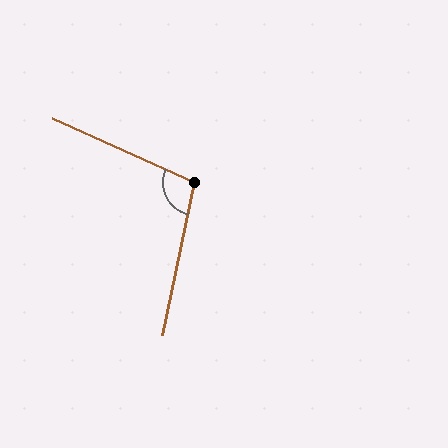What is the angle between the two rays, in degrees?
Approximately 102 degrees.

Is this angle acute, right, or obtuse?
It is obtuse.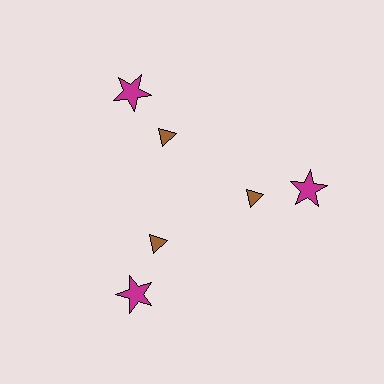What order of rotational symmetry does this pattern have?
This pattern has 3-fold rotational symmetry.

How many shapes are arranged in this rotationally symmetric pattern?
There are 6 shapes, arranged in 3 groups of 2.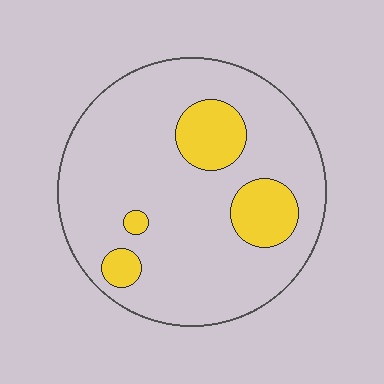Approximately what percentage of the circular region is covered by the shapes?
Approximately 15%.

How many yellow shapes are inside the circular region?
4.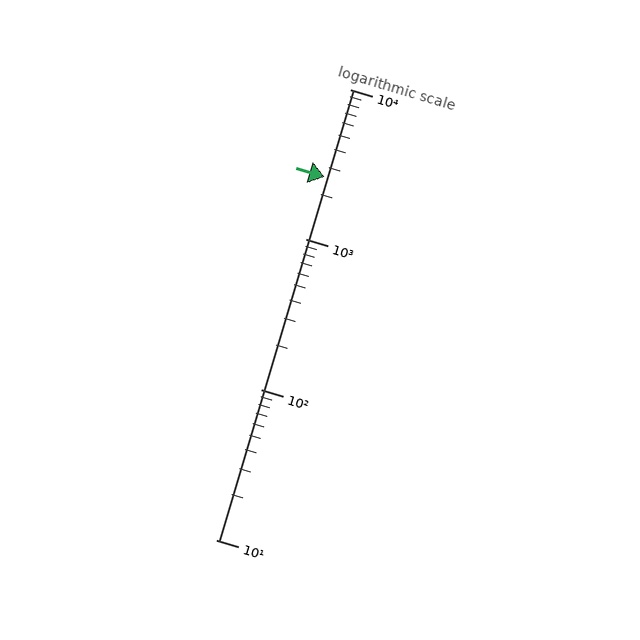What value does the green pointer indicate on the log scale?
The pointer indicates approximately 2600.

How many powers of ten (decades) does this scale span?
The scale spans 3 decades, from 10 to 10000.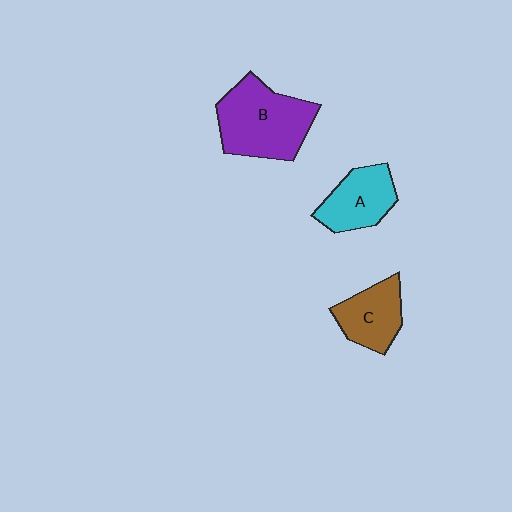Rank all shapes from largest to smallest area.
From largest to smallest: B (purple), A (cyan), C (brown).